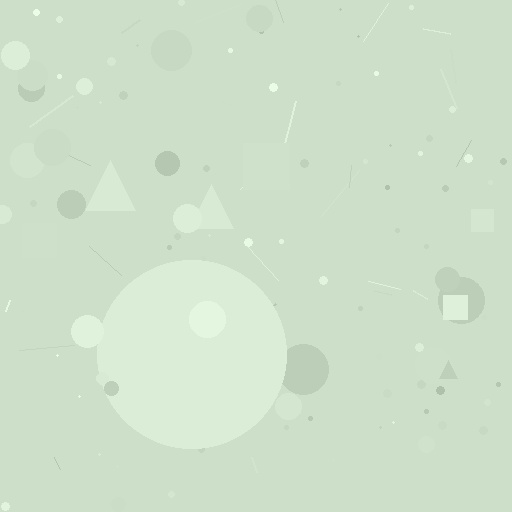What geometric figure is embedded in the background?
A circle is embedded in the background.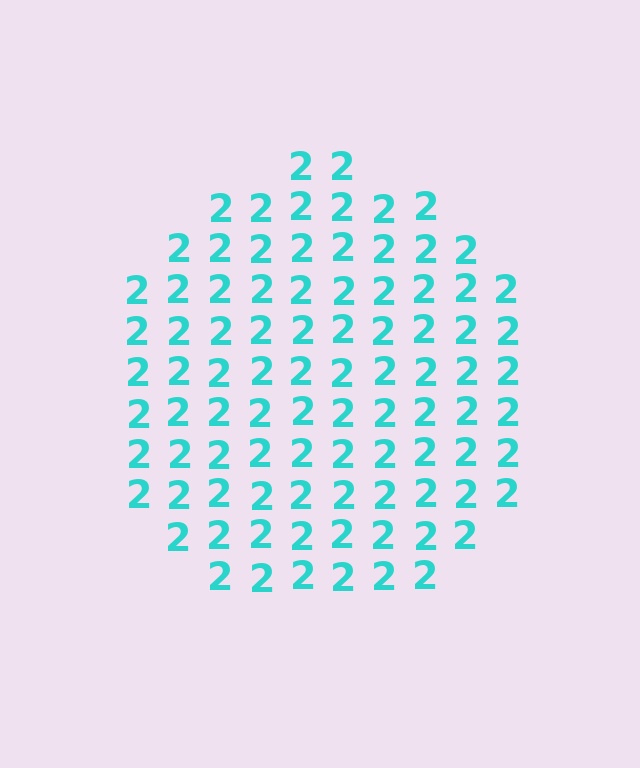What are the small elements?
The small elements are digit 2's.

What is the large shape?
The large shape is a circle.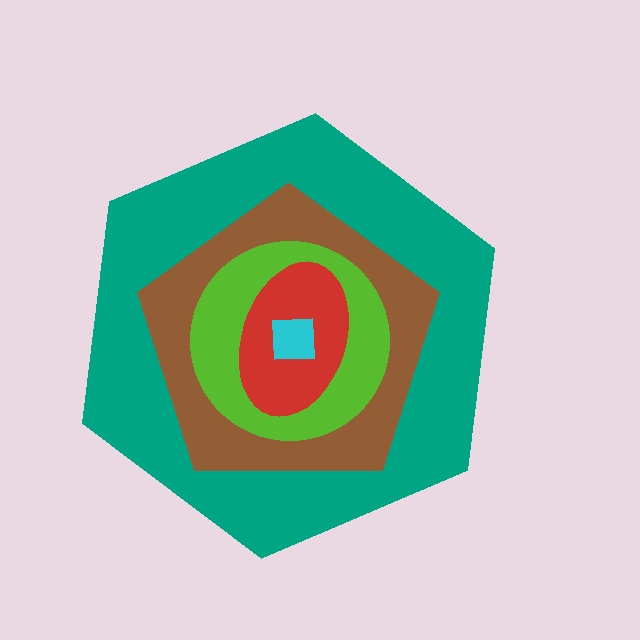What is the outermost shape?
The teal hexagon.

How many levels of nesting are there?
5.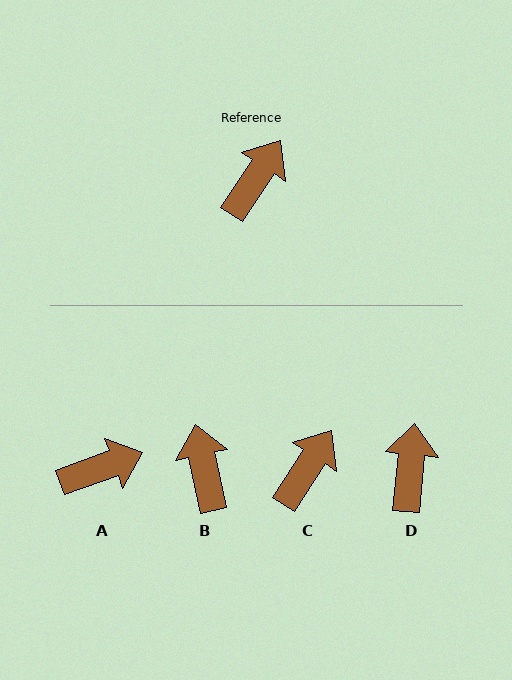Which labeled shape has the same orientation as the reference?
C.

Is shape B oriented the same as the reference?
No, it is off by about 45 degrees.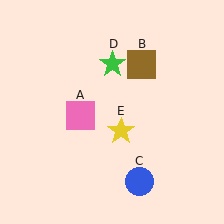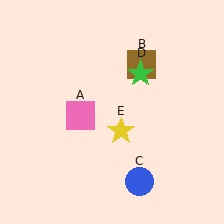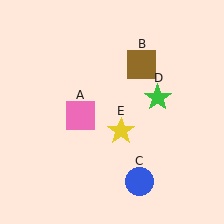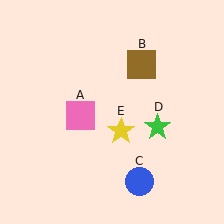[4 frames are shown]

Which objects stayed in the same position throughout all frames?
Pink square (object A) and brown square (object B) and blue circle (object C) and yellow star (object E) remained stationary.